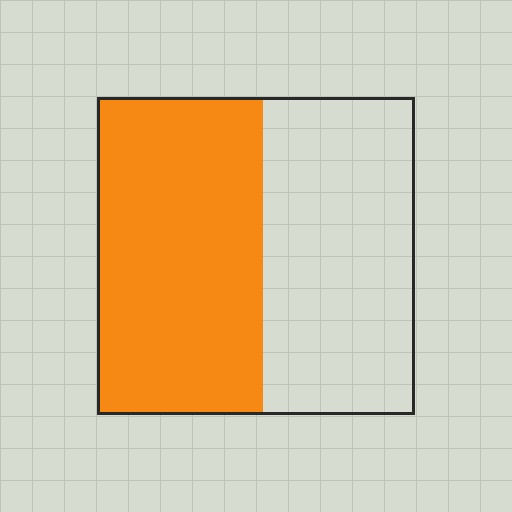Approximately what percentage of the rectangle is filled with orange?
Approximately 50%.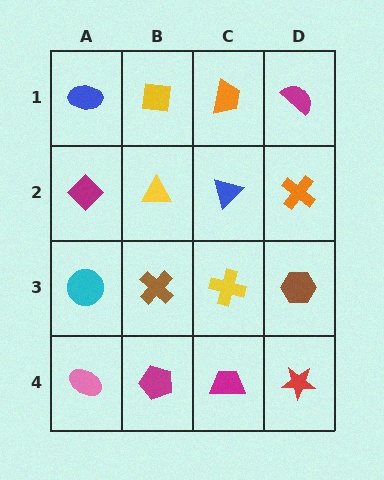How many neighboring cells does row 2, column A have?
3.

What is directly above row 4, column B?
A brown cross.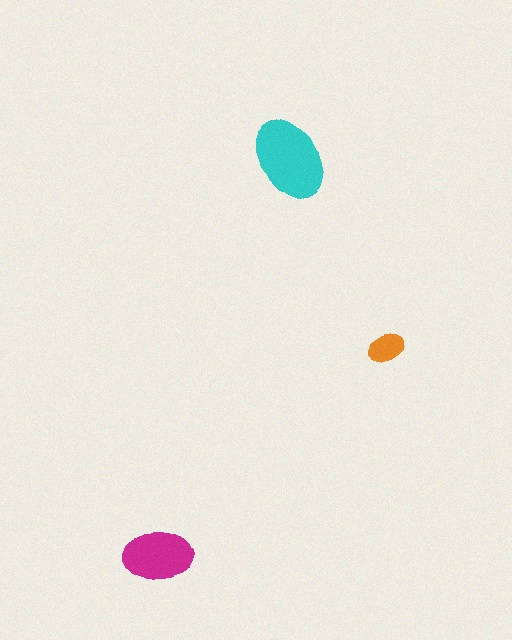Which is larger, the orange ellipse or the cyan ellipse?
The cyan one.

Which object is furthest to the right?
The orange ellipse is rightmost.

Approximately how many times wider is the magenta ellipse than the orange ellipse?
About 2 times wider.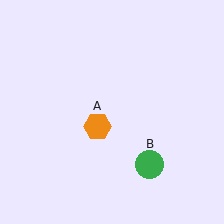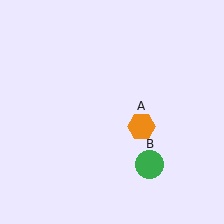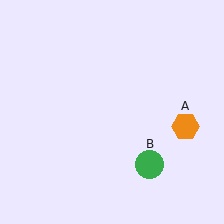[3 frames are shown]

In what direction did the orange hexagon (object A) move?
The orange hexagon (object A) moved right.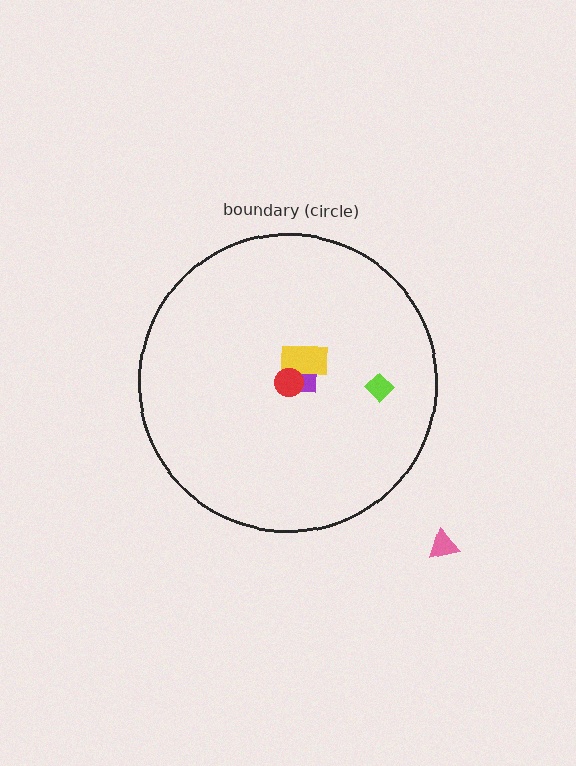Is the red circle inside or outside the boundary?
Inside.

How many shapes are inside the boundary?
4 inside, 1 outside.